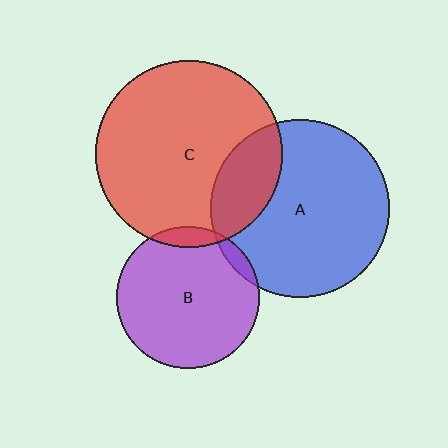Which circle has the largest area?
Circle C (red).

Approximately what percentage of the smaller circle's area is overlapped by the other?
Approximately 5%.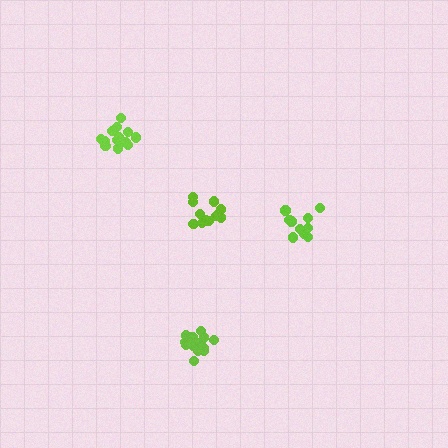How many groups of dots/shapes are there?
There are 4 groups.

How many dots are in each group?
Group 1: 13 dots, Group 2: 12 dots, Group 3: 10 dots, Group 4: 15 dots (50 total).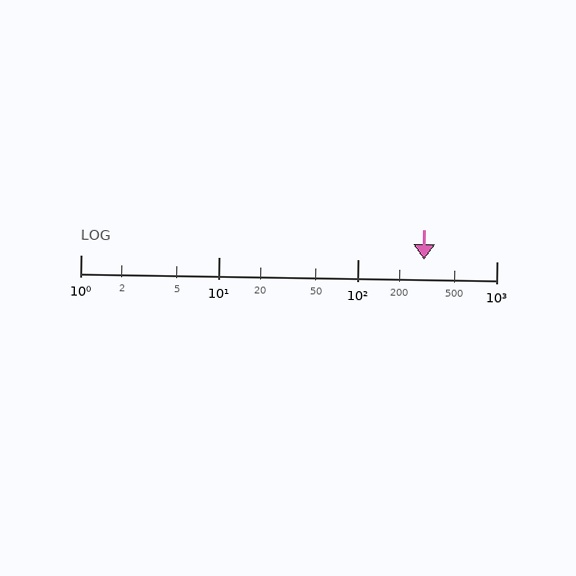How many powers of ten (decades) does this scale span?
The scale spans 3 decades, from 1 to 1000.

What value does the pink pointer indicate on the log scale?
The pointer indicates approximately 300.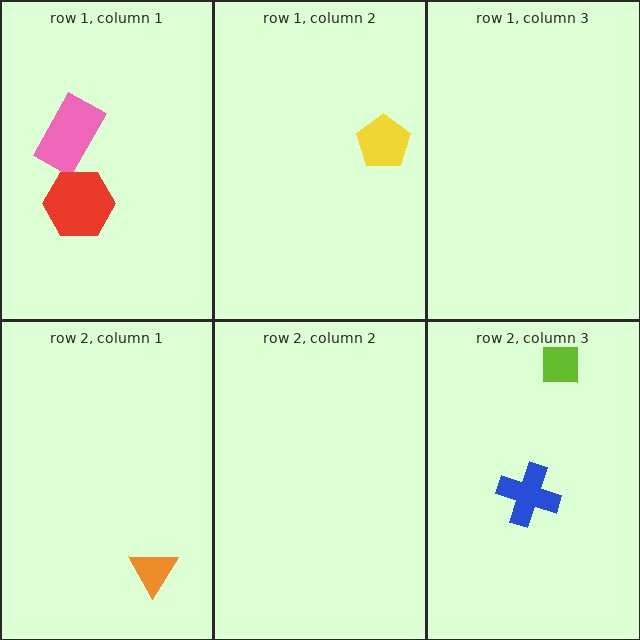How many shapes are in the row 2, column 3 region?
2.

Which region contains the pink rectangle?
The row 1, column 1 region.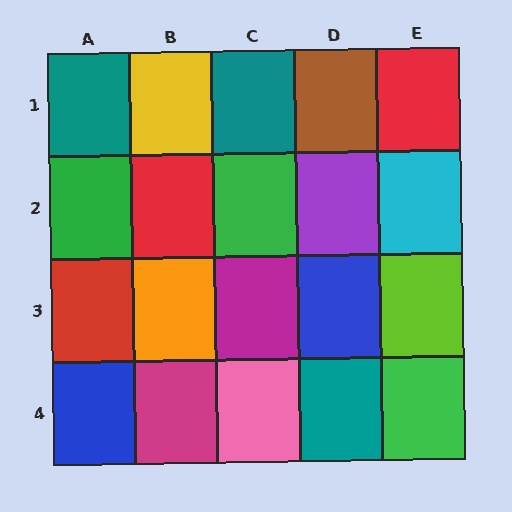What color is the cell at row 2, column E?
Cyan.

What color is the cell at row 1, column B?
Yellow.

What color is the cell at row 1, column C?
Teal.